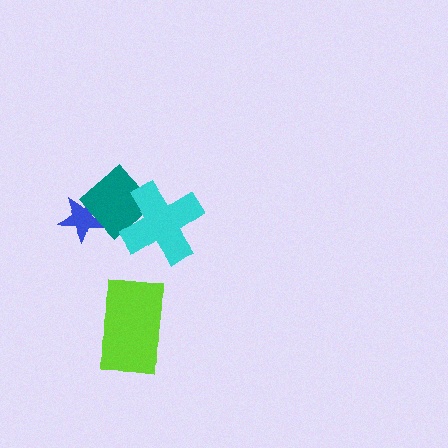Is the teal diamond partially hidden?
Yes, it is partially covered by another shape.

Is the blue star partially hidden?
Yes, it is partially covered by another shape.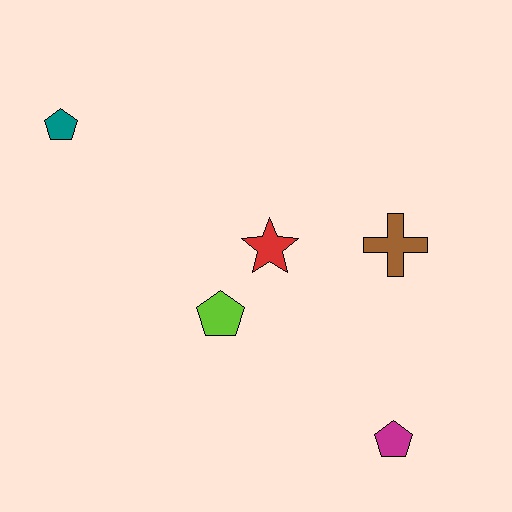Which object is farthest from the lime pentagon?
The teal pentagon is farthest from the lime pentagon.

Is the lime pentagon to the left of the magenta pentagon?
Yes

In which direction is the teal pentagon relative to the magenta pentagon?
The teal pentagon is to the left of the magenta pentagon.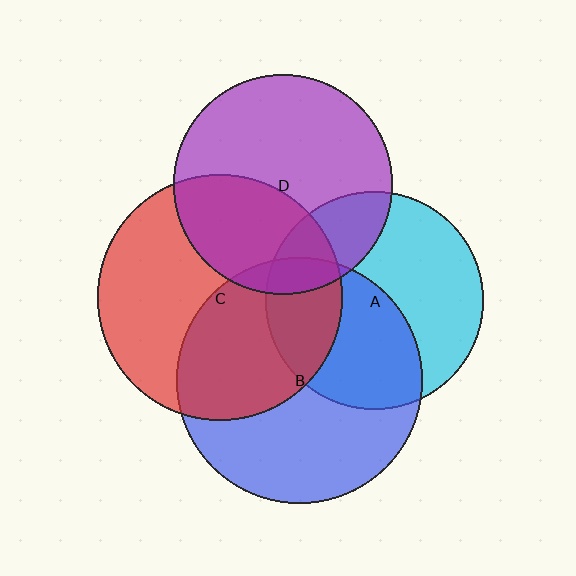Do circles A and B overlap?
Yes.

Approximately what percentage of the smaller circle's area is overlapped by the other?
Approximately 45%.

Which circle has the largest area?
Circle C (red).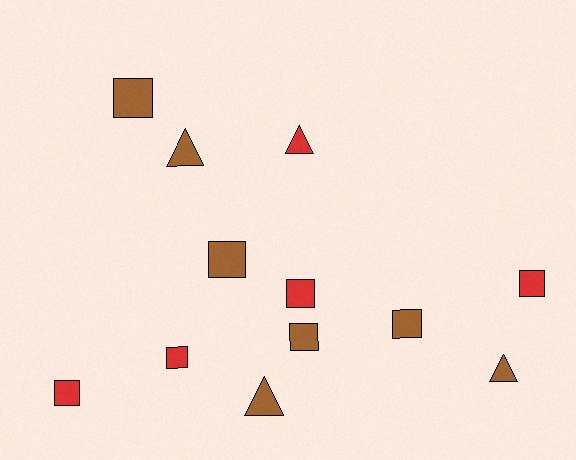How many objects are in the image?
There are 12 objects.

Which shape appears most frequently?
Square, with 8 objects.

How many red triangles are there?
There is 1 red triangle.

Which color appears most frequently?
Brown, with 7 objects.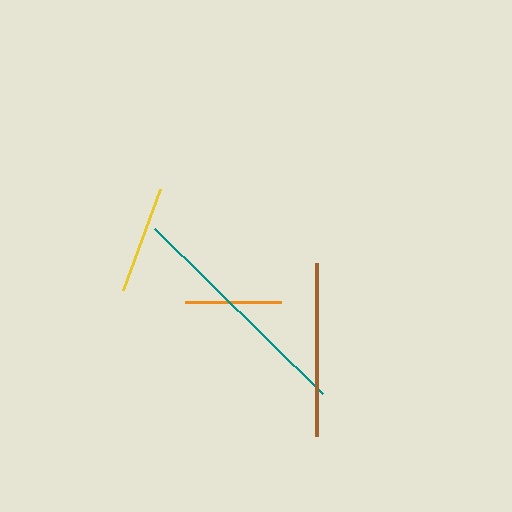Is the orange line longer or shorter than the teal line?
The teal line is longer than the orange line.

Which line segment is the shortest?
The orange line is the shortest at approximately 96 pixels.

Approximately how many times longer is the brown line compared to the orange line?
The brown line is approximately 1.8 times the length of the orange line.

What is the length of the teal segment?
The teal segment is approximately 236 pixels long.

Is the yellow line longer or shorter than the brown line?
The brown line is longer than the yellow line.